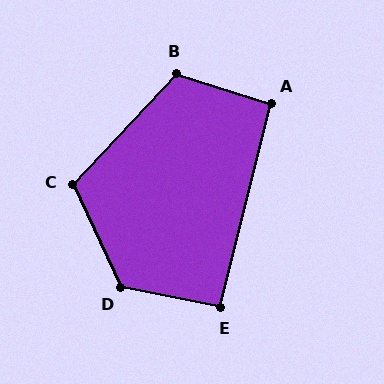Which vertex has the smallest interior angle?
E, at approximately 92 degrees.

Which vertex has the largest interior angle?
D, at approximately 126 degrees.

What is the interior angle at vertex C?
Approximately 112 degrees (obtuse).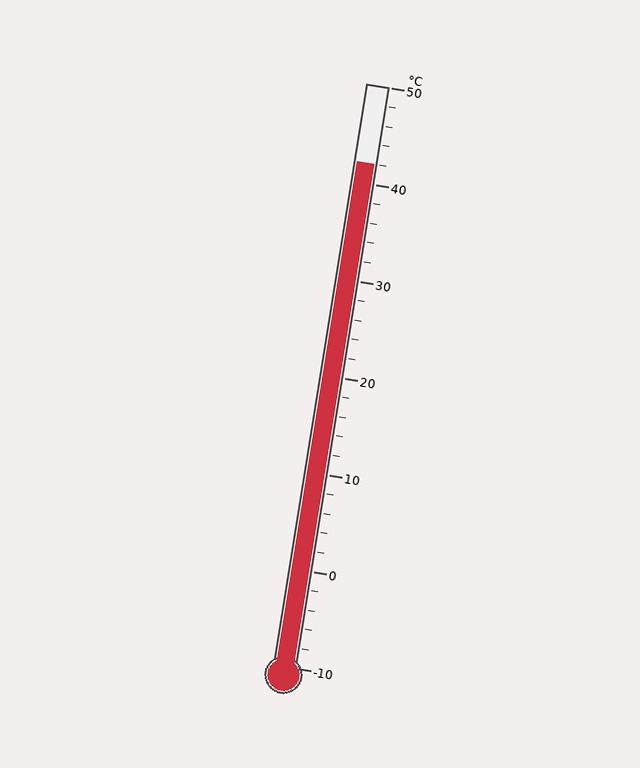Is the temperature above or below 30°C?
The temperature is above 30°C.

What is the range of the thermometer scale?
The thermometer scale ranges from -10°C to 50°C.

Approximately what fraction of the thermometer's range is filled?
The thermometer is filled to approximately 85% of its range.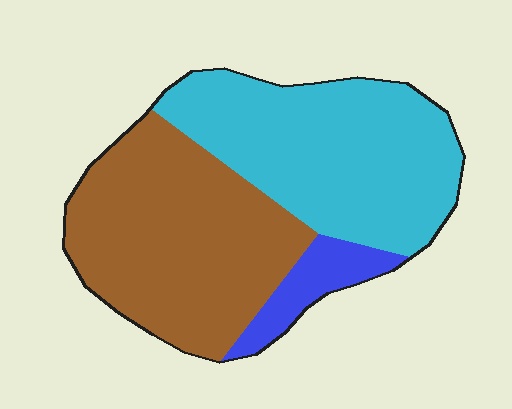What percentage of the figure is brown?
Brown covers 46% of the figure.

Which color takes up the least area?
Blue, at roughly 10%.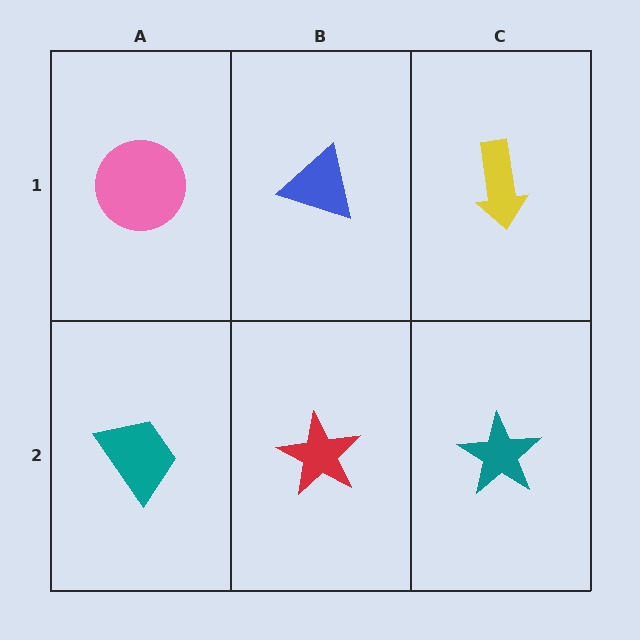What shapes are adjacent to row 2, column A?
A pink circle (row 1, column A), a red star (row 2, column B).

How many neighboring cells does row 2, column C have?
2.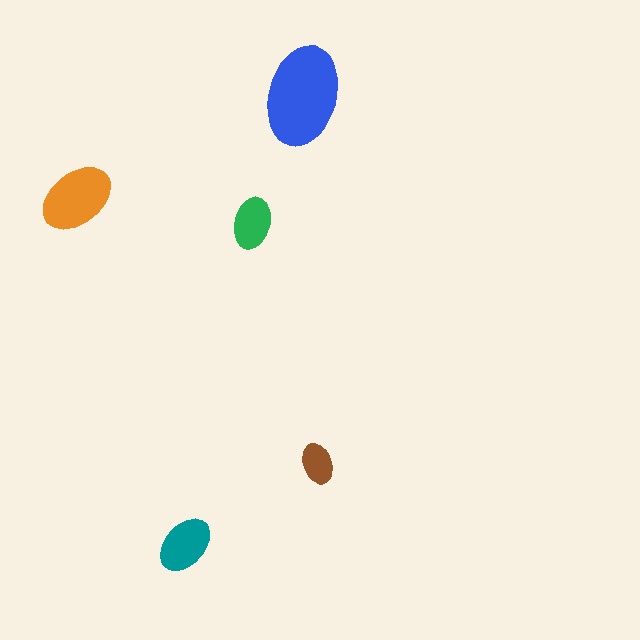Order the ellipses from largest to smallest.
the blue one, the orange one, the teal one, the green one, the brown one.